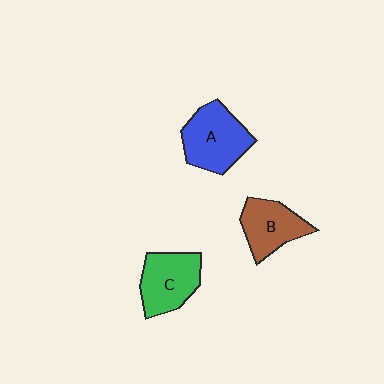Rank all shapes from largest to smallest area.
From largest to smallest: A (blue), C (green), B (brown).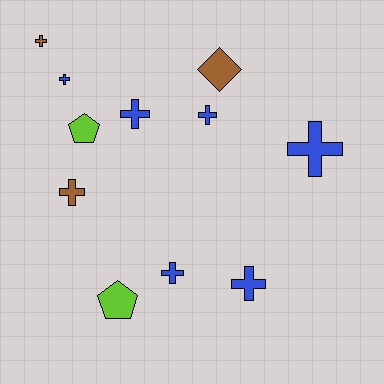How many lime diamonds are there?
There are no lime diamonds.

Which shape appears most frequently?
Cross, with 8 objects.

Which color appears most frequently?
Blue, with 6 objects.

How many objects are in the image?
There are 11 objects.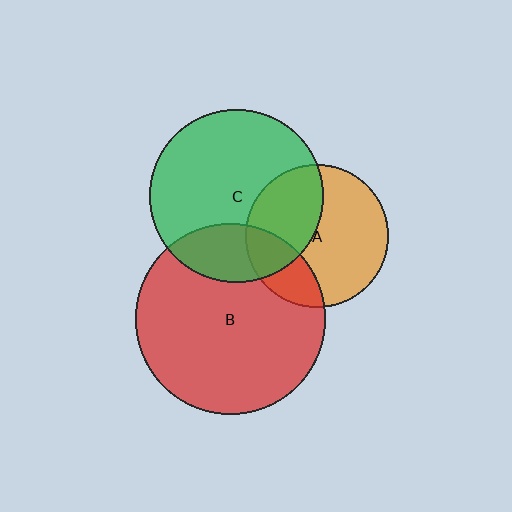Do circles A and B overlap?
Yes.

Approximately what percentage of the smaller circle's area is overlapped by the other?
Approximately 25%.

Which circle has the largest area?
Circle B (red).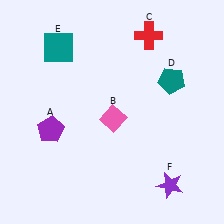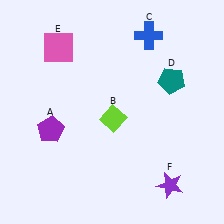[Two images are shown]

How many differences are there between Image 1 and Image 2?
There are 3 differences between the two images.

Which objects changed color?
B changed from pink to lime. C changed from red to blue. E changed from teal to pink.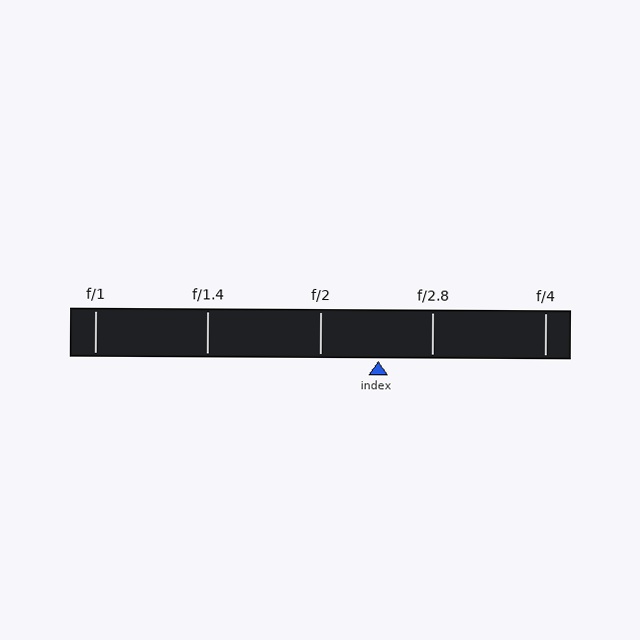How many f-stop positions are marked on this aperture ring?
There are 5 f-stop positions marked.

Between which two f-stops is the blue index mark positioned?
The index mark is between f/2 and f/2.8.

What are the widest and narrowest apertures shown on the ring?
The widest aperture shown is f/1 and the narrowest is f/4.